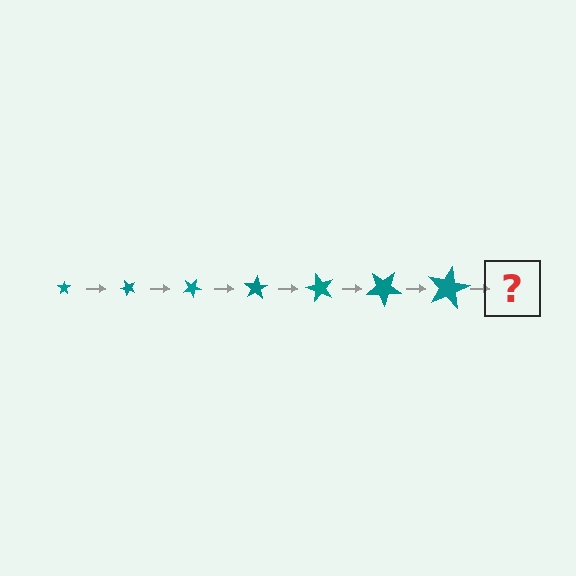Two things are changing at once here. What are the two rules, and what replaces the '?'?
The two rules are that the star grows larger each step and it rotates 50 degrees each step. The '?' should be a star, larger than the previous one and rotated 350 degrees from the start.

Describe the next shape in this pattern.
It should be a star, larger than the previous one and rotated 350 degrees from the start.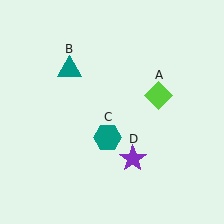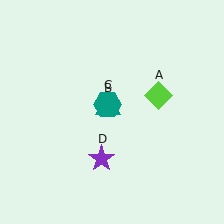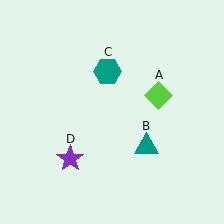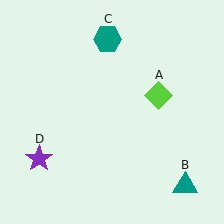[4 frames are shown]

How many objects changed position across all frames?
3 objects changed position: teal triangle (object B), teal hexagon (object C), purple star (object D).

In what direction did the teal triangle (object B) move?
The teal triangle (object B) moved down and to the right.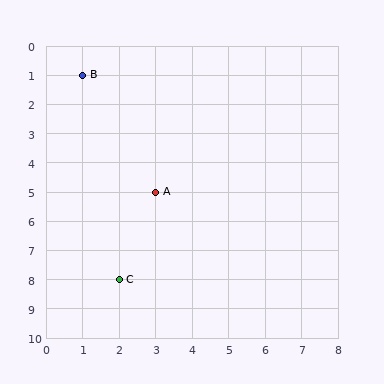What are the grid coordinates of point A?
Point A is at grid coordinates (3, 5).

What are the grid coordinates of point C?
Point C is at grid coordinates (2, 8).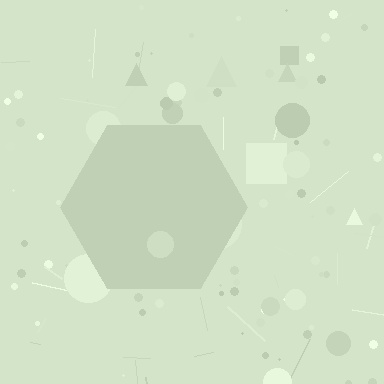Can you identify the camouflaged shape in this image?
The camouflaged shape is a hexagon.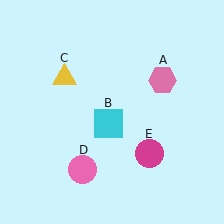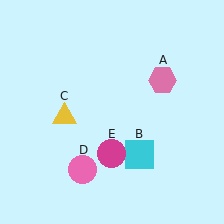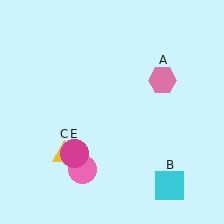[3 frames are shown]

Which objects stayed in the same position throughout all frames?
Pink hexagon (object A) and pink circle (object D) remained stationary.